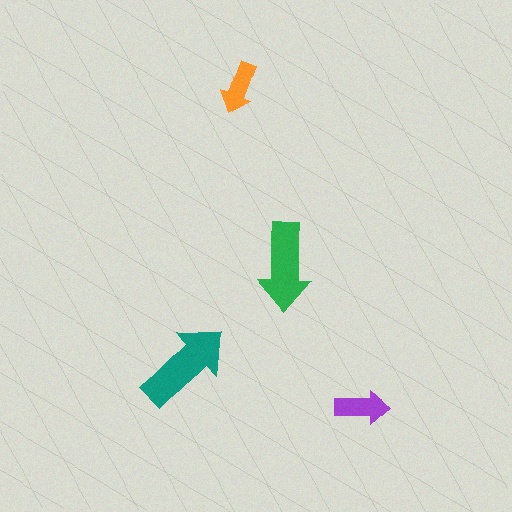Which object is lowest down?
The purple arrow is bottommost.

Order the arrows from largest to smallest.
the teal one, the green one, the purple one, the orange one.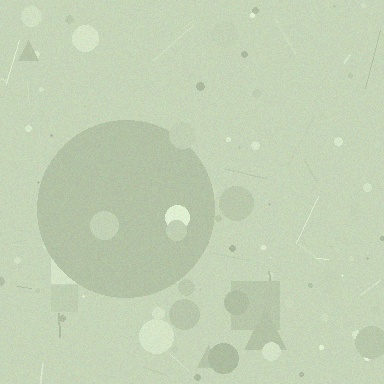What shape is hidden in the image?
A circle is hidden in the image.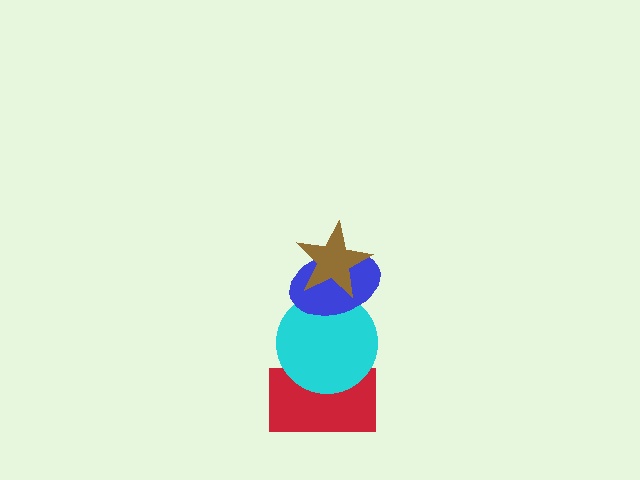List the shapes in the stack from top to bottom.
From top to bottom: the brown star, the blue ellipse, the cyan circle, the red rectangle.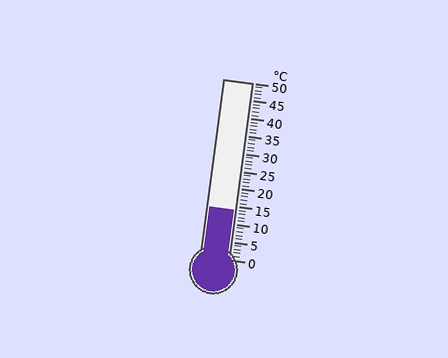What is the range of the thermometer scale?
The thermometer scale ranges from 0°C to 50°C.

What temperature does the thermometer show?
The thermometer shows approximately 14°C.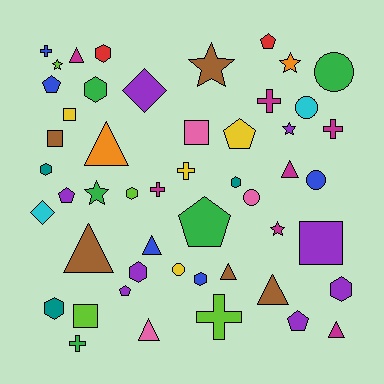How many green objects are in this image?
There are 5 green objects.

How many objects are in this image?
There are 50 objects.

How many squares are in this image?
There are 5 squares.